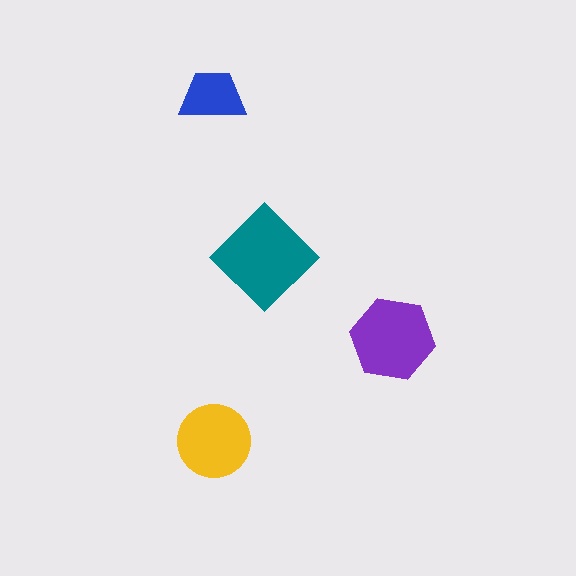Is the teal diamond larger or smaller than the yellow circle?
Larger.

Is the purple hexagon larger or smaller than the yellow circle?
Larger.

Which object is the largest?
The teal diamond.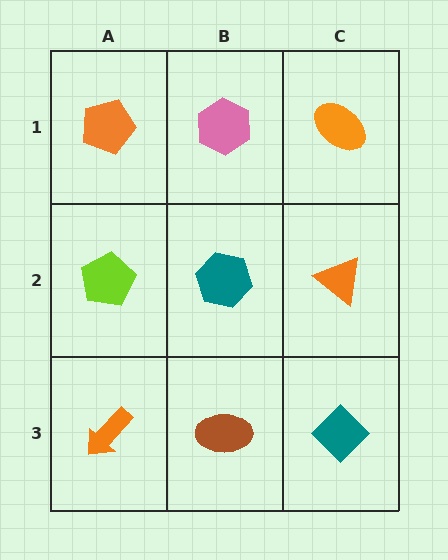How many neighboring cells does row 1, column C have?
2.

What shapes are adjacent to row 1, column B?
A teal hexagon (row 2, column B), an orange pentagon (row 1, column A), an orange ellipse (row 1, column C).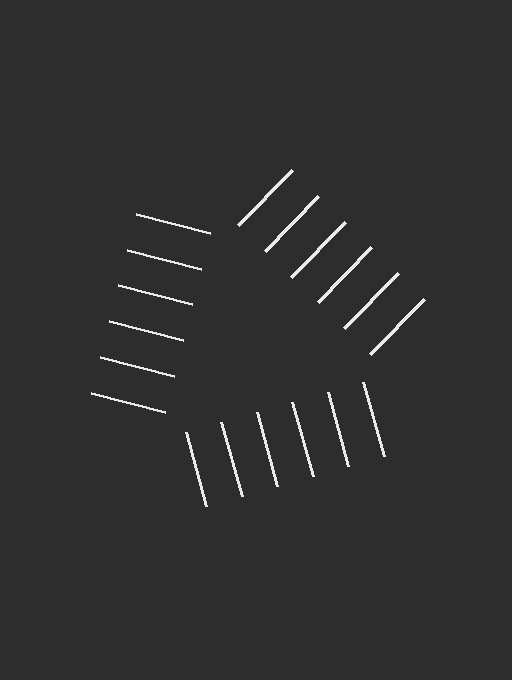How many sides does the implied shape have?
3 sides — the line-ends trace a triangle.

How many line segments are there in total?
18 — 6 along each of the 3 edges.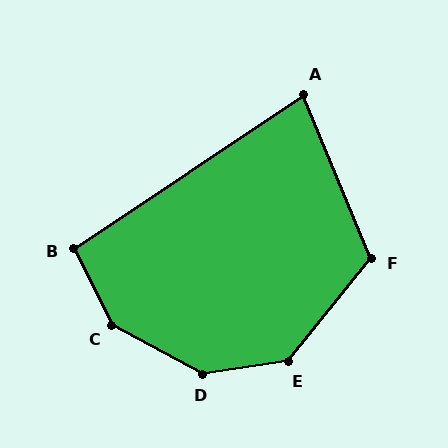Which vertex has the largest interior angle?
C, at approximately 144 degrees.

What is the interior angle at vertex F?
Approximately 118 degrees (obtuse).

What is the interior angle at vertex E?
Approximately 138 degrees (obtuse).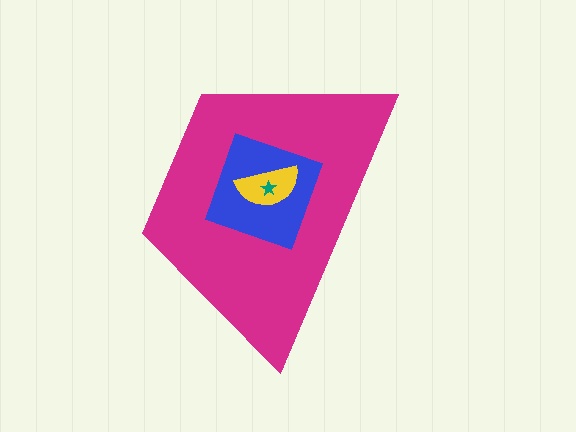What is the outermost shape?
The magenta trapezoid.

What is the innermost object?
The teal star.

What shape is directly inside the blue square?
The yellow semicircle.